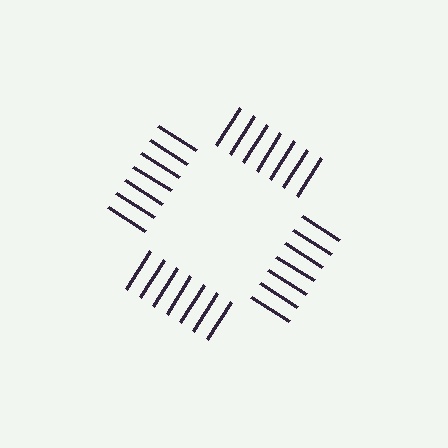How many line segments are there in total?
28 — 7 along each of the 4 edges.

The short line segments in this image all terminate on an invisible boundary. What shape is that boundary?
An illusory square — the line segments terminate on its edges but no continuous stroke is drawn.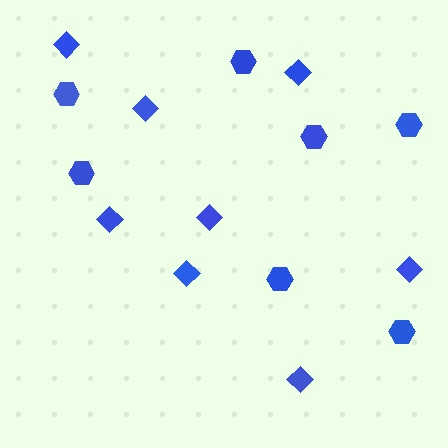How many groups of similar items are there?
There are 2 groups: one group of hexagons (7) and one group of diamonds (8).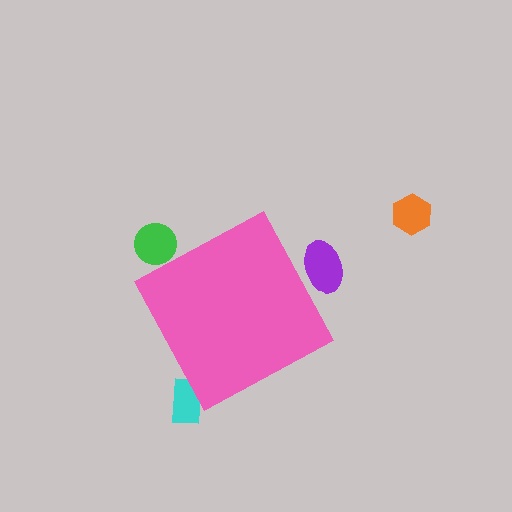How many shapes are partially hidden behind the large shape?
3 shapes are partially hidden.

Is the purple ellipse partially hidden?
Yes, the purple ellipse is partially hidden behind the pink diamond.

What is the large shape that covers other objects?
A pink diamond.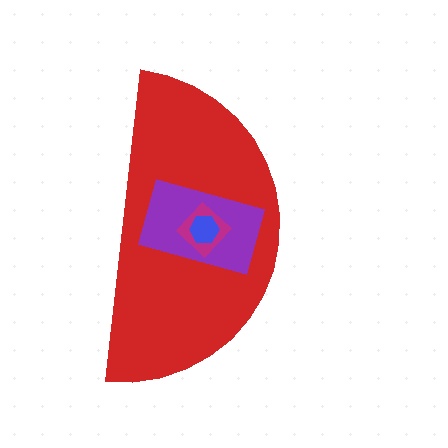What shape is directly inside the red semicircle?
The purple rectangle.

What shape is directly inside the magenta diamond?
The blue hexagon.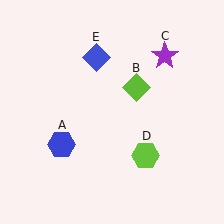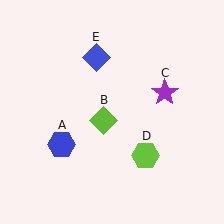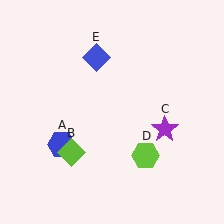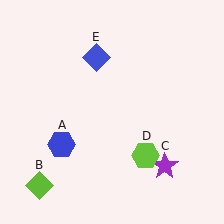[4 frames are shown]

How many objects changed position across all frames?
2 objects changed position: lime diamond (object B), purple star (object C).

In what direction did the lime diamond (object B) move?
The lime diamond (object B) moved down and to the left.